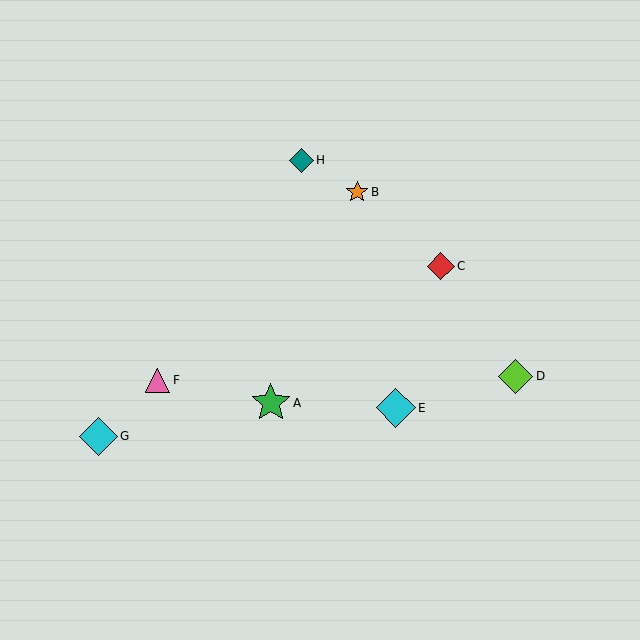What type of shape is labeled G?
Shape G is a cyan diamond.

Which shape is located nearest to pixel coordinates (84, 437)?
The cyan diamond (labeled G) at (98, 436) is nearest to that location.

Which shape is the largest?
The green star (labeled A) is the largest.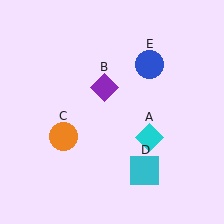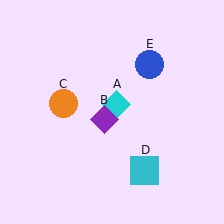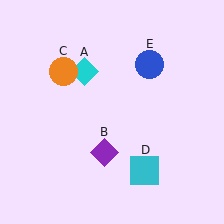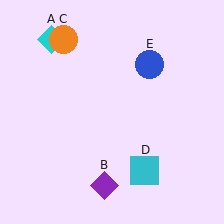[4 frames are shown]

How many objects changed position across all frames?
3 objects changed position: cyan diamond (object A), purple diamond (object B), orange circle (object C).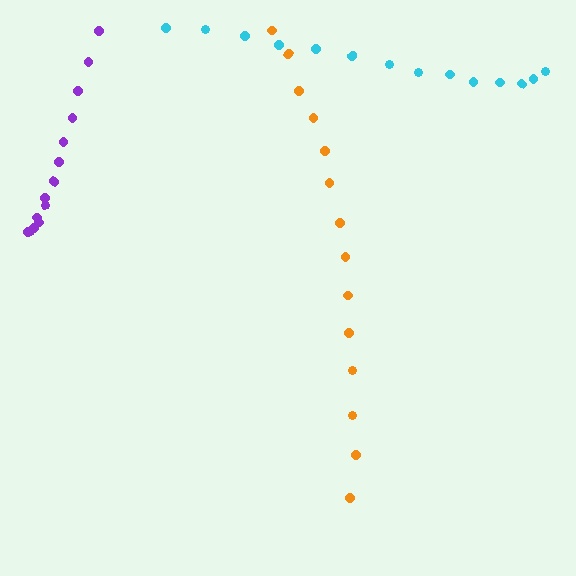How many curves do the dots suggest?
There are 3 distinct paths.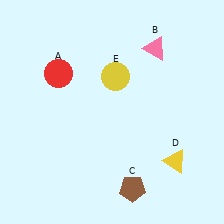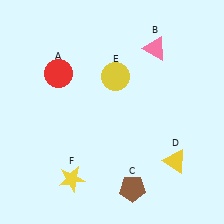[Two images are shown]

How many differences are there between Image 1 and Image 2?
There is 1 difference between the two images.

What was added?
A yellow star (F) was added in Image 2.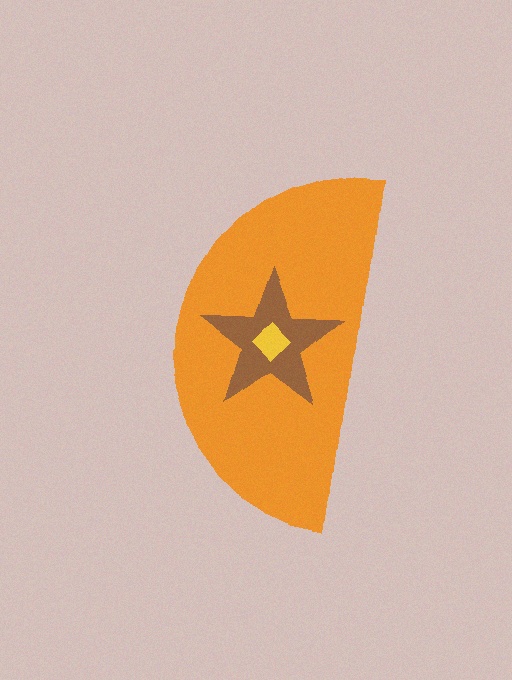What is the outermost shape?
The orange semicircle.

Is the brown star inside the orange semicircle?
Yes.